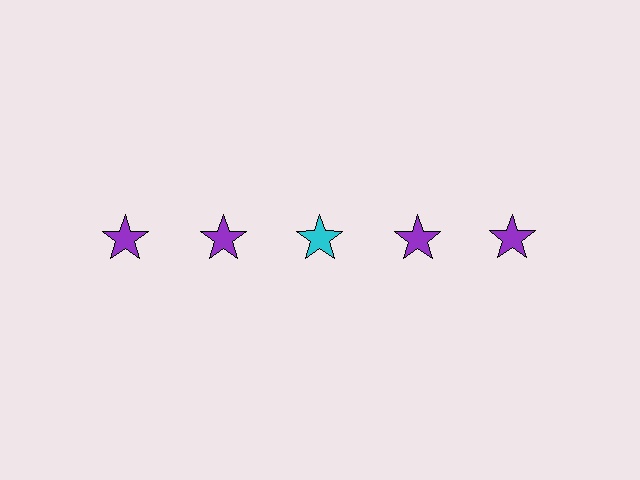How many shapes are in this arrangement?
There are 5 shapes arranged in a grid pattern.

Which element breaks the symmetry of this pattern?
The cyan star in the top row, center column breaks the symmetry. All other shapes are purple stars.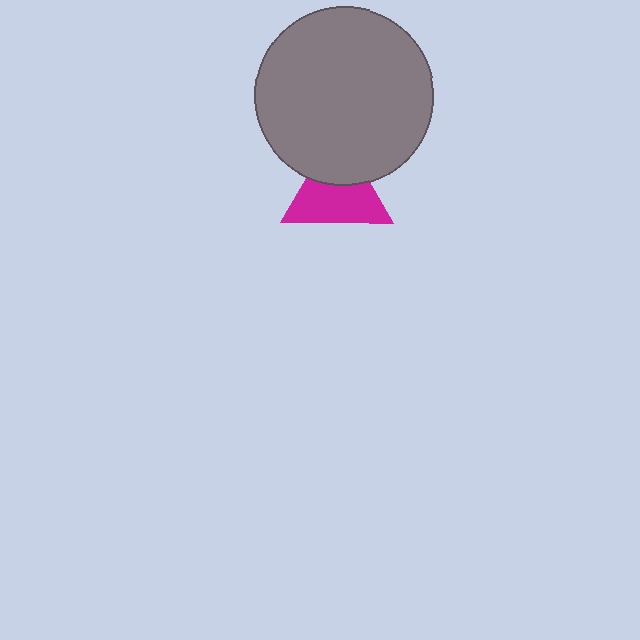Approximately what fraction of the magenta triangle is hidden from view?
Roughly 36% of the magenta triangle is hidden behind the gray circle.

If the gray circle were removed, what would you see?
You would see the complete magenta triangle.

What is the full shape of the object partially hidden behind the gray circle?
The partially hidden object is a magenta triangle.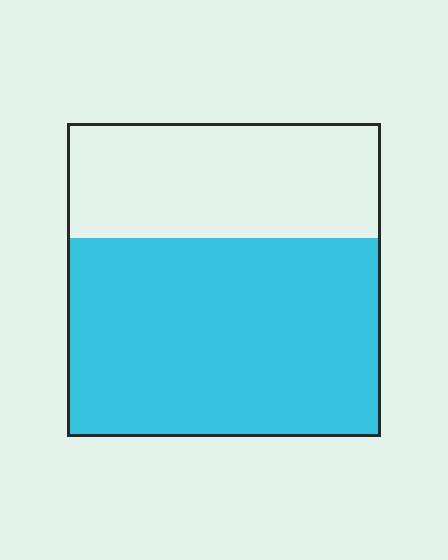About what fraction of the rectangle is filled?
About five eighths (5/8).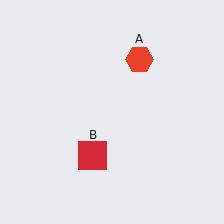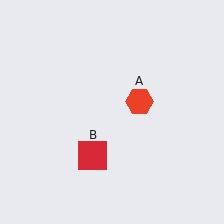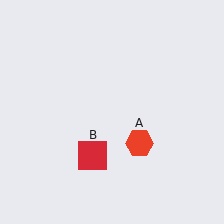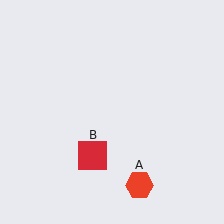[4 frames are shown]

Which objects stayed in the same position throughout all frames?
Red square (object B) remained stationary.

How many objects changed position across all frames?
1 object changed position: red hexagon (object A).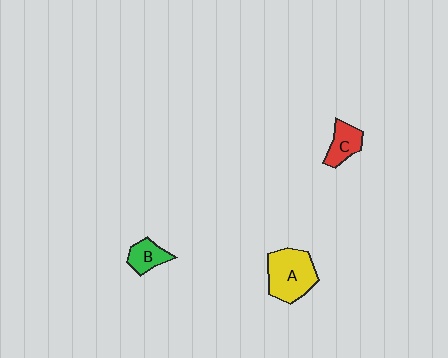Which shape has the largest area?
Shape A (yellow).